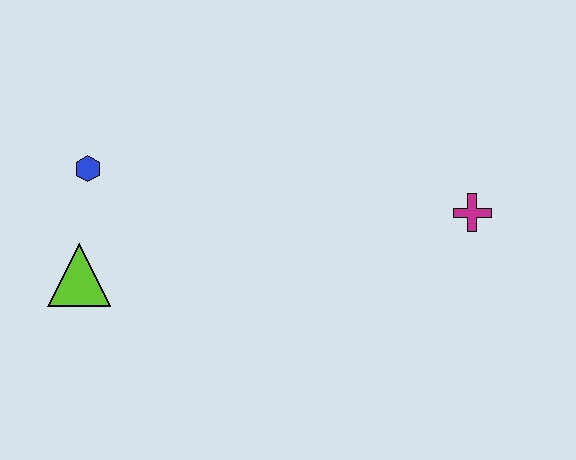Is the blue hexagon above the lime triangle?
Yes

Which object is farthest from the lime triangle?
The magenta cross is farthest from the lime triangle.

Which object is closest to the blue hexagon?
The lime triangle is closest to the blue hexagon.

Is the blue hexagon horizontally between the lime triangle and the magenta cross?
Yes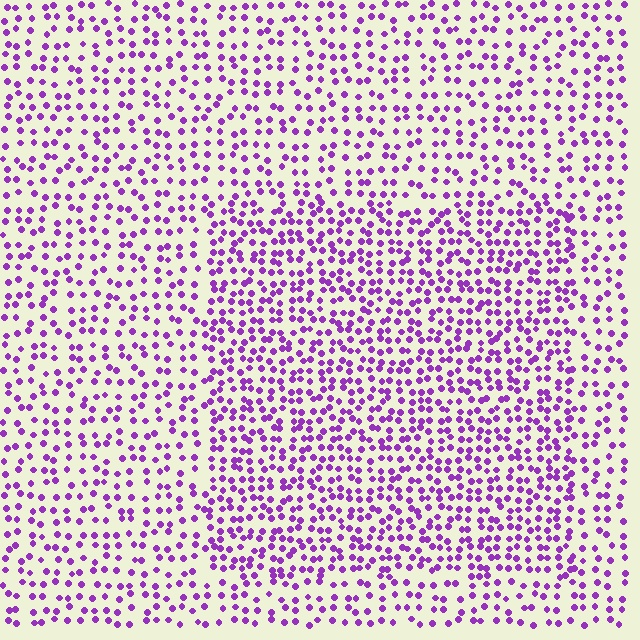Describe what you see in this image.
The image contains small purple elements arranged at two different densities. A rectangle-shaped region is visible where the elements are more densely packed than the surrounding area.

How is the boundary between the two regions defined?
The boundary is defined by a change in element density (approximately 1.6x ratio). All elements are the same color, size, and shape.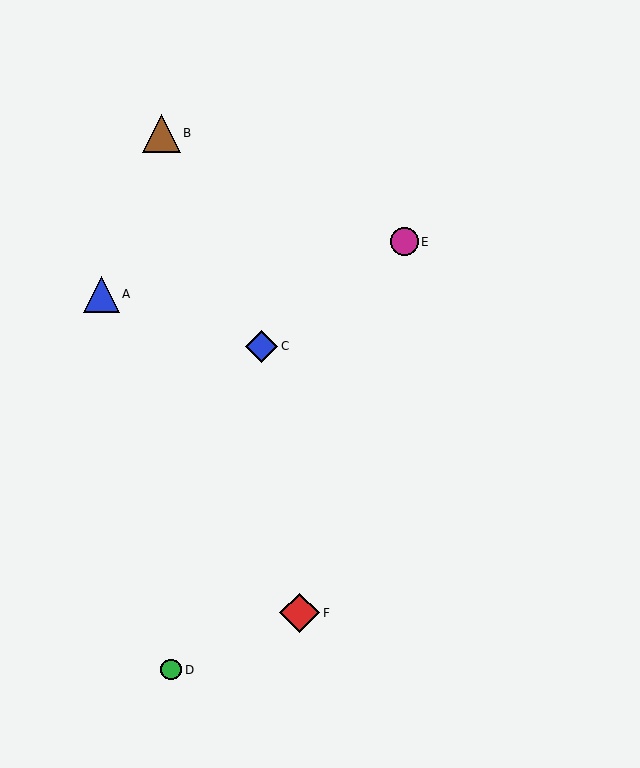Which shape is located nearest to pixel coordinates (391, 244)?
The magenta circle (labeled E) at (404, 242) is nearest to that location.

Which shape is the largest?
The red diamond (labeled F) is the largest.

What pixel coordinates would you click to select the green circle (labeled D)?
Click at (171, 670) to select the green circle D.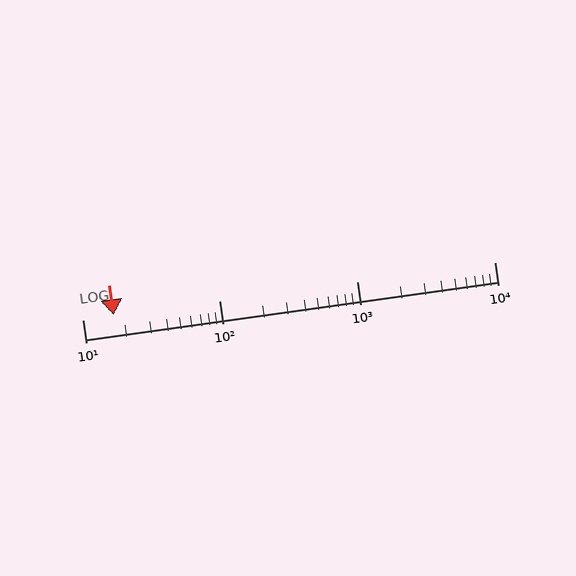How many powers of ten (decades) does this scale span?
The scale spans 3 decades, from 10 to 10000.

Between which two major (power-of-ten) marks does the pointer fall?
The pointer is between 10 and 100.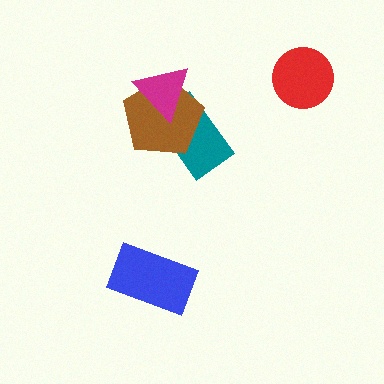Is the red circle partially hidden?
No, no other shape covers it.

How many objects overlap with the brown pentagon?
2 objects overlap with the brown pentagon.